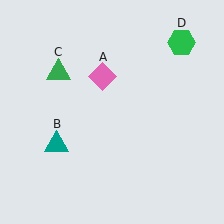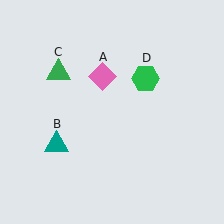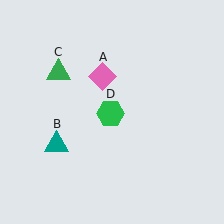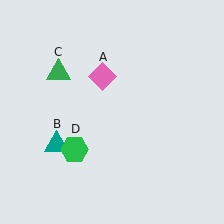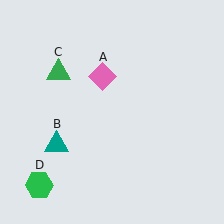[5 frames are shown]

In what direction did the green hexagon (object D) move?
The green hexagon (object D) moved down and to the left.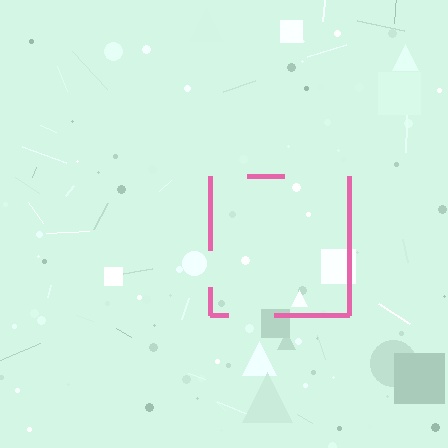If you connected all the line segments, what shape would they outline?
They would outline a square.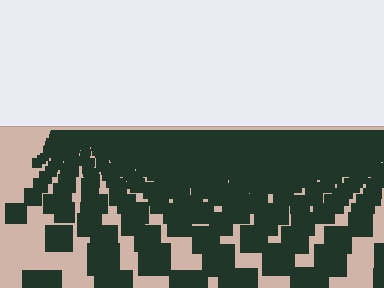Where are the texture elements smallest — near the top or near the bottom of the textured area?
Near the top.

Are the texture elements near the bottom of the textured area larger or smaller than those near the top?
Larger. Near the bottom, elements are closer to the viewer and appear at a bigger on-screen size.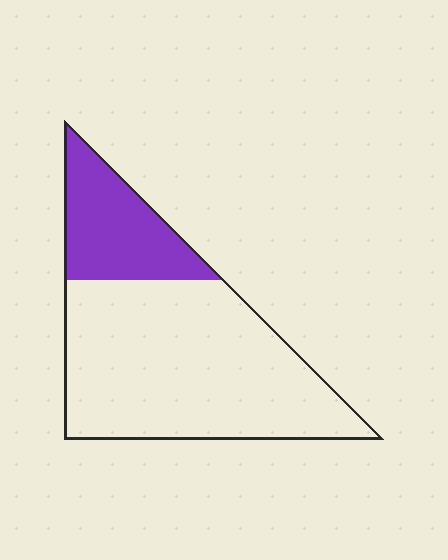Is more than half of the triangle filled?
No.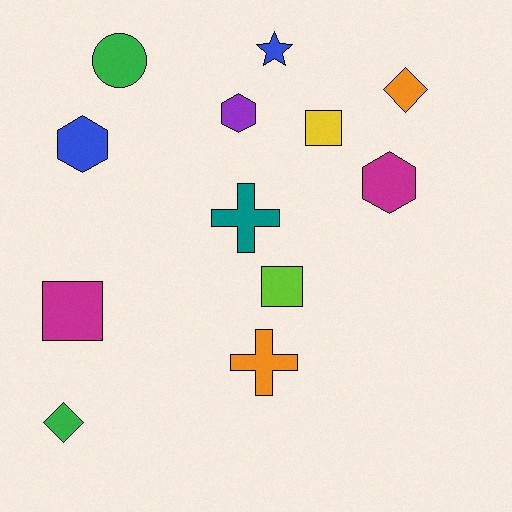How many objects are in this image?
There are 12 objects.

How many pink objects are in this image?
There are no pink objects.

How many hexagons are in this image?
There are 3 hexagons.